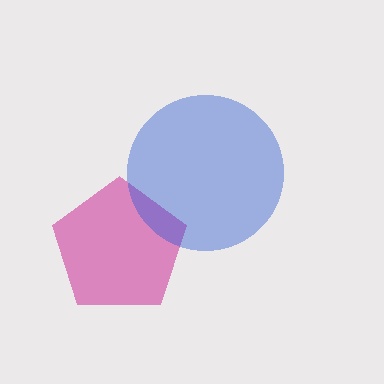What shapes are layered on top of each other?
The layered shapes are: a magenta pentagon, a blue circle.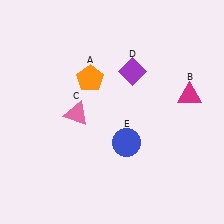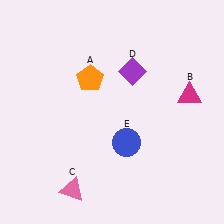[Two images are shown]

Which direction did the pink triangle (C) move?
The pink triangle (C) moved down.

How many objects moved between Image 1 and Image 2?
1 object moved between the two images.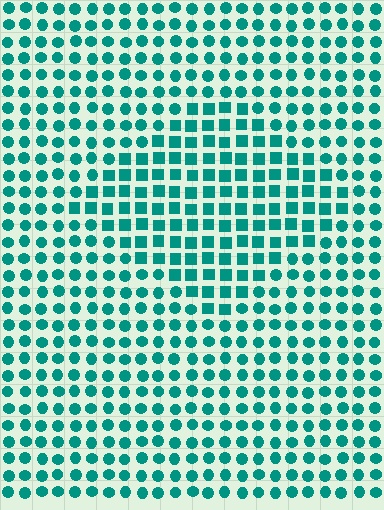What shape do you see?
I see a diamond.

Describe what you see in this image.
The image is filled with small teal elements arranged in a uniform grid. A diamond-shaped region contains squares, while the surrounding area contains circles. The boundary is defined purely by the change in element shape.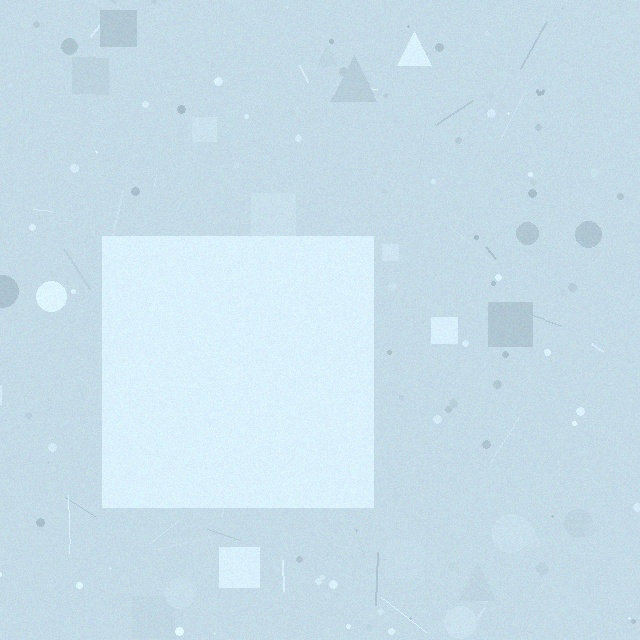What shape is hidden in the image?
A square is hidden in the image.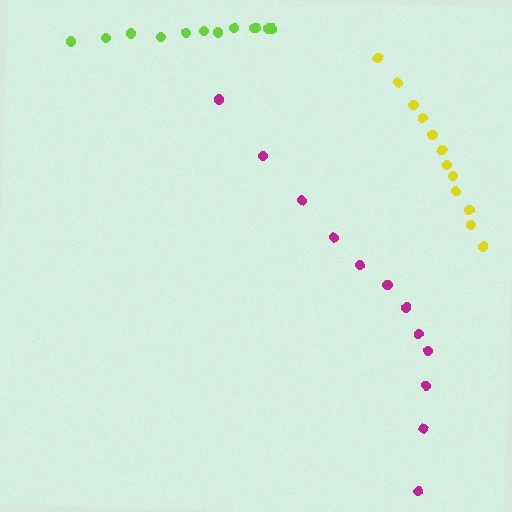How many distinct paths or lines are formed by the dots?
There are 3 distinct paths.